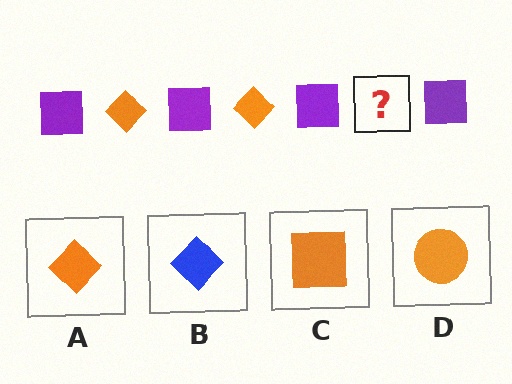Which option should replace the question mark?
Option A.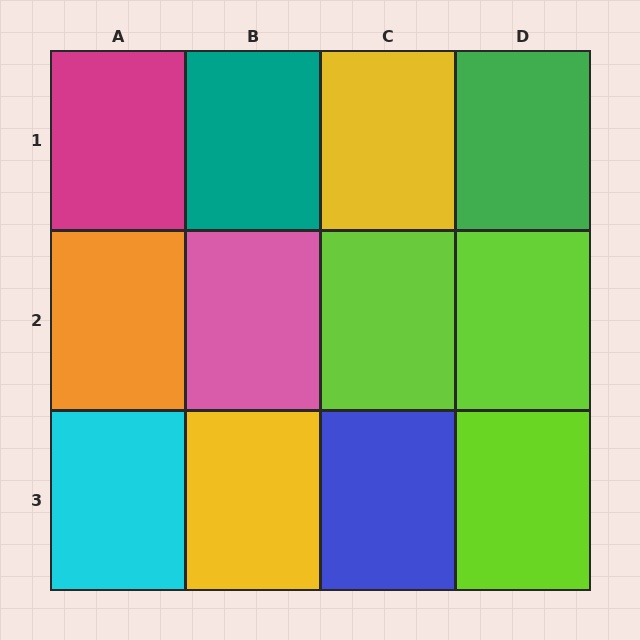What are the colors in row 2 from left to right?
Orange, pink, lime, lime.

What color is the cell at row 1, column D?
Green.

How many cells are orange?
1 cell is orange.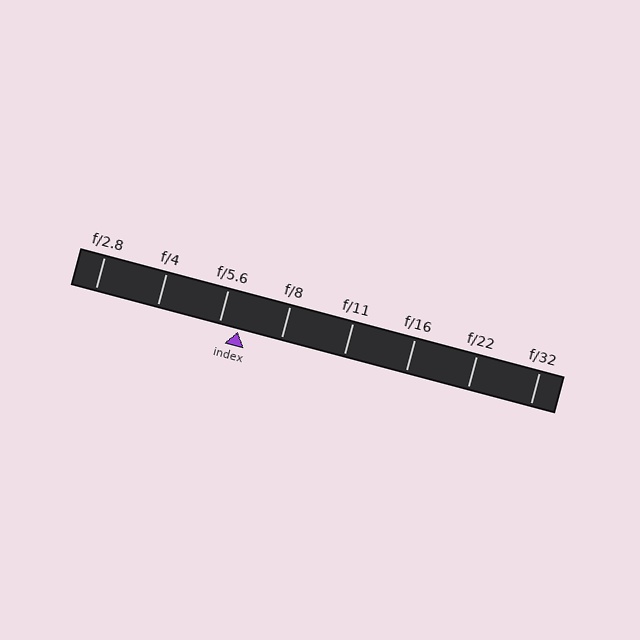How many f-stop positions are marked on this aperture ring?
There are 8 f-stop positions marked.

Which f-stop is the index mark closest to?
The index mark is closest to f/5.6.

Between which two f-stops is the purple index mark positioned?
The index mark is between f/5.6 and f/8.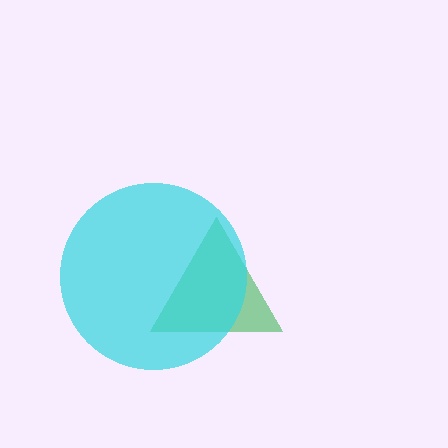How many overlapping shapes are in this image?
There are 2 overlapping shapes in the image.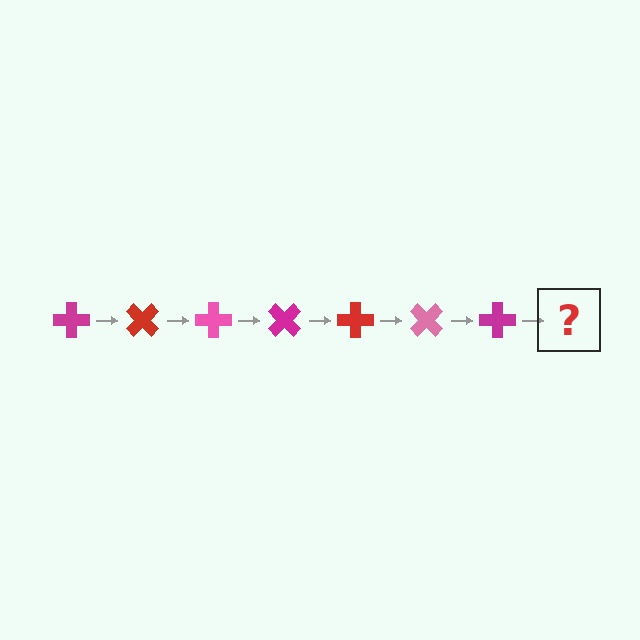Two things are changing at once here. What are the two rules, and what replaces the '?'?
The two rules are that it rotates 45 degrees each step and the color cycles through magenta, red, and pink. The '?' should be a red cross, rotated 315 degrees from the start.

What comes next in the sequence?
The next element should be a red cross, rotated 315 degrees from the start.